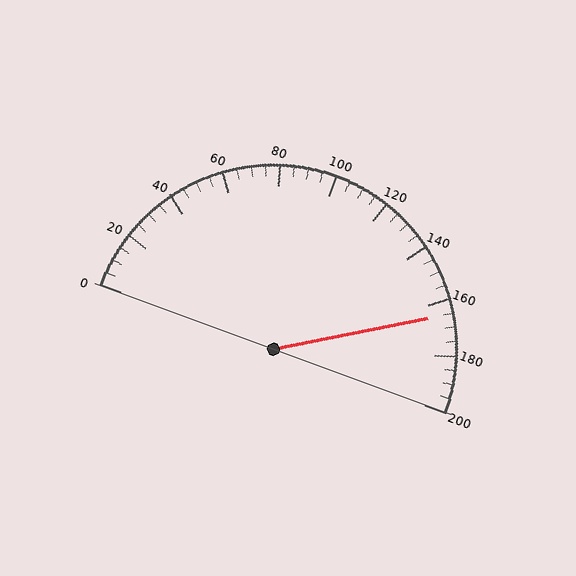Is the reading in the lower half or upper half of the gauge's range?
The reading is in the upper half of the range (0 to 200).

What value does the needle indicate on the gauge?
The needle indicates approximately 165.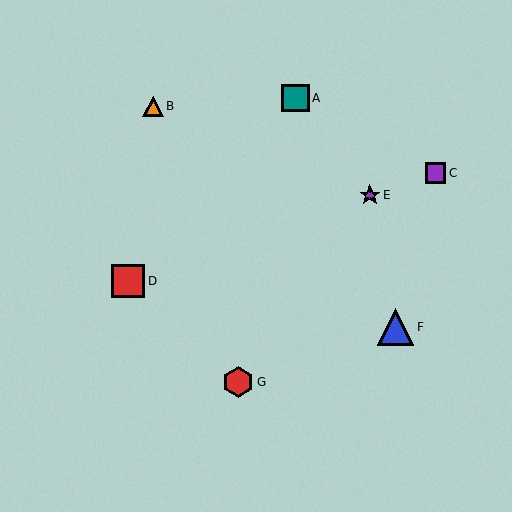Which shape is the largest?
The blue triangle (labeled F) is the largest.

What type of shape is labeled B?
Shape B is an orange triangle.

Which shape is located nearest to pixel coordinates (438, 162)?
The purple square (labeled C) at (435, 173) is nearest to that location.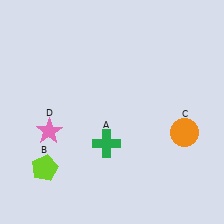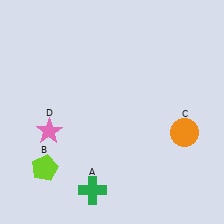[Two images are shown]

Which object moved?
The green cross (A) moved down.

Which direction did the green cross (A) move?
The green cross (A) moved down.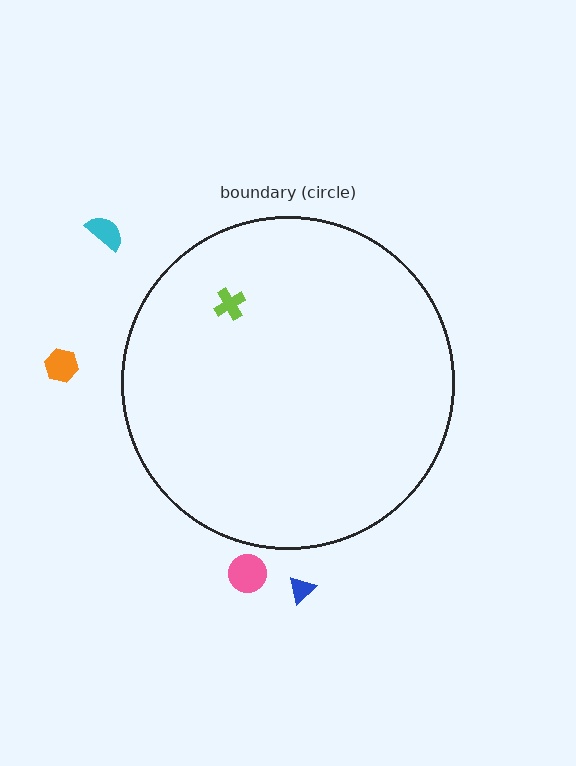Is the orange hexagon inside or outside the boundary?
Outside.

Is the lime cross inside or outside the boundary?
Inside.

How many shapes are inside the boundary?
1 inside, 4 outside.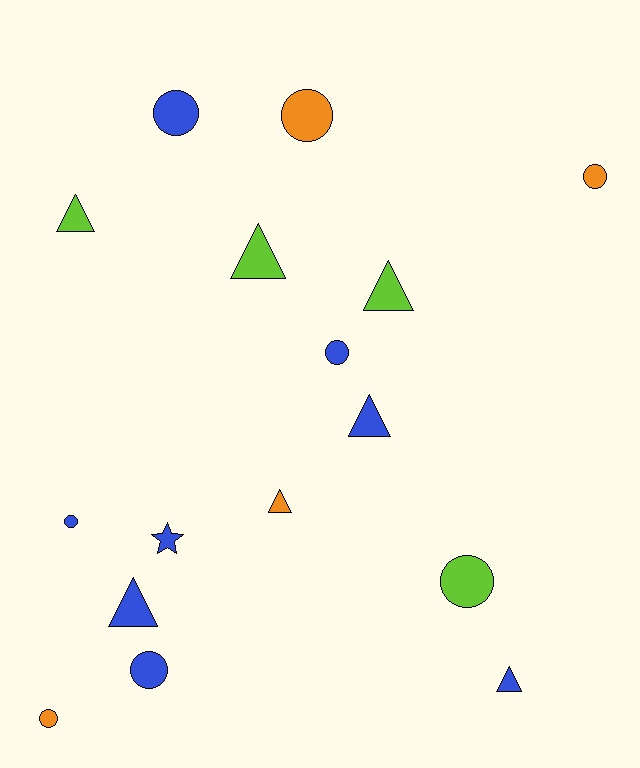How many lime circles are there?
There is 1 lime circle.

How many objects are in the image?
There are 16 objects.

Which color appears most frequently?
Blue, with 8 objects.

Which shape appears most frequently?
Circle, with 8 objects.